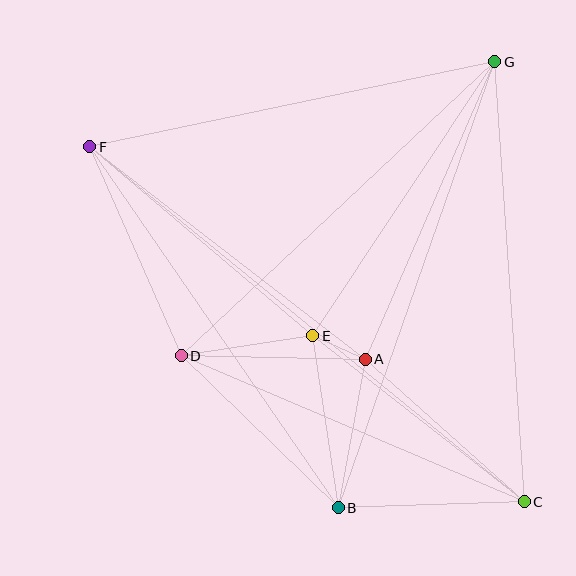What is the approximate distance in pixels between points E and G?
The distance between E and G is approximately 329 pixels.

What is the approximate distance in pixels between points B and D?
The distance between B and D is approximately 219 pixels.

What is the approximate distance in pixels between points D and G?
The distance between D and G is approximately 430 pixels.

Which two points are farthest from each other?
Points C and F are farthest from each other.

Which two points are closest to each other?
Points A and E are closest to each other.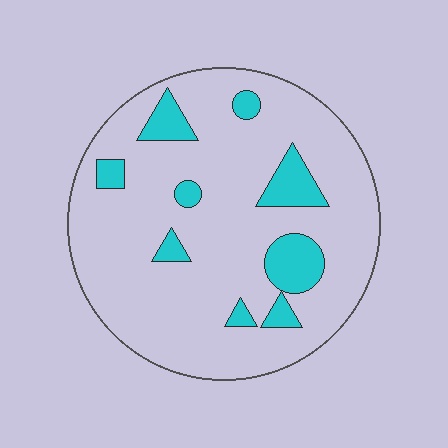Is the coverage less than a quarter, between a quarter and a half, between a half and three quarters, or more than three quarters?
Less than a quarter.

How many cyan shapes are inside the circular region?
9.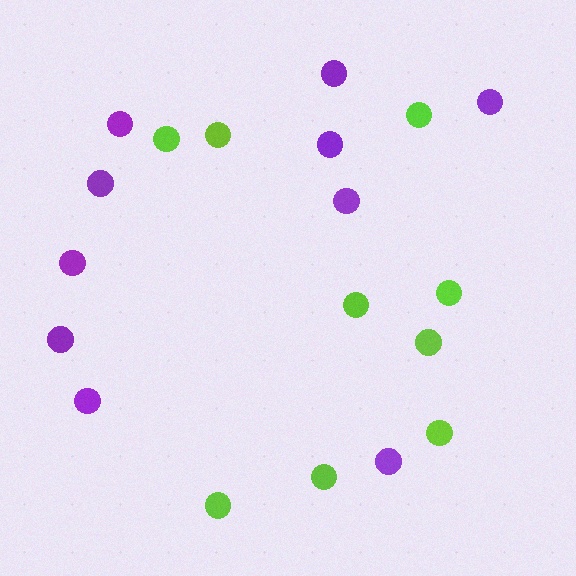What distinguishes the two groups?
There are 2 groups: one group of purple circles (10) and one group of lime circles (9).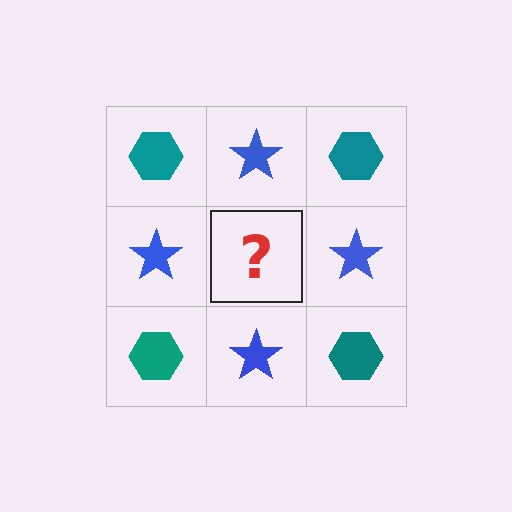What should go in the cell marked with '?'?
The missing cell should contain a teal hexagon.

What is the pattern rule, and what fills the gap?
The rule is that it alternates teal hexagon and blue star in a checkerboard pattern. The gap should be filled with a teal hexagon.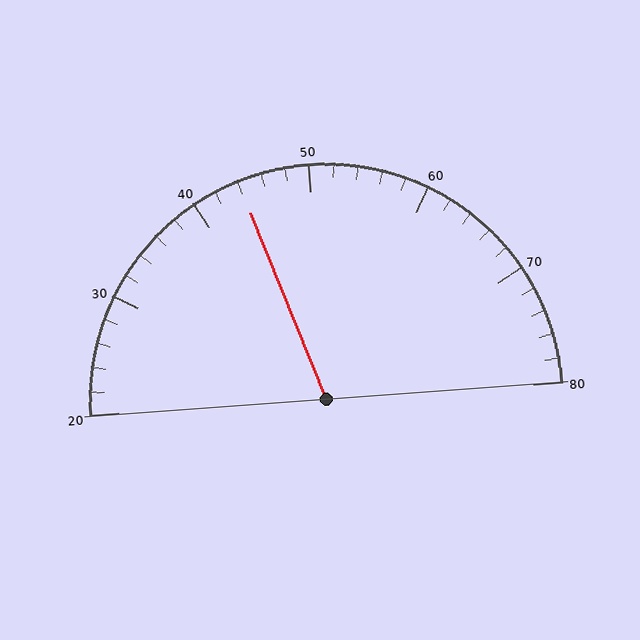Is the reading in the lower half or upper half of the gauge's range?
The reading is in the lower half of the range (20 to 80).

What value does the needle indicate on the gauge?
The needle indicates approximately 44.